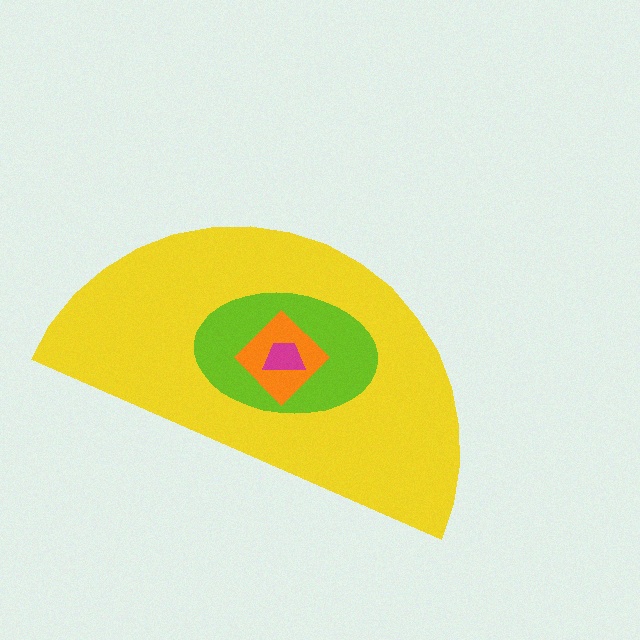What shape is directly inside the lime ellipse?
The orange diamond.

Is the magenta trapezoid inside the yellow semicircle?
Yes.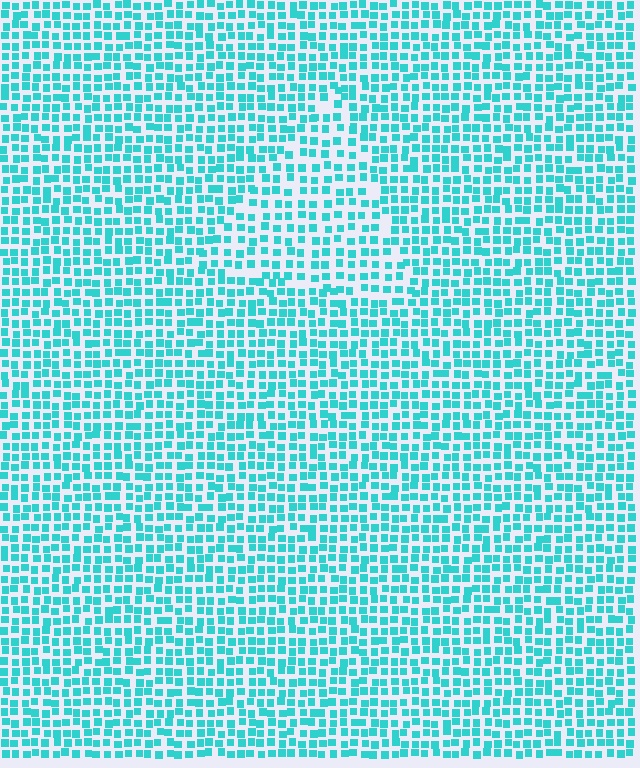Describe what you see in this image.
The image contains small cyan elements arranged at two different densities. A triangle-shaped region is visible where the elements are less densely packed than the surrounding area.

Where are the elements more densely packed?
The elements are more densely packed outside the triangle boundary.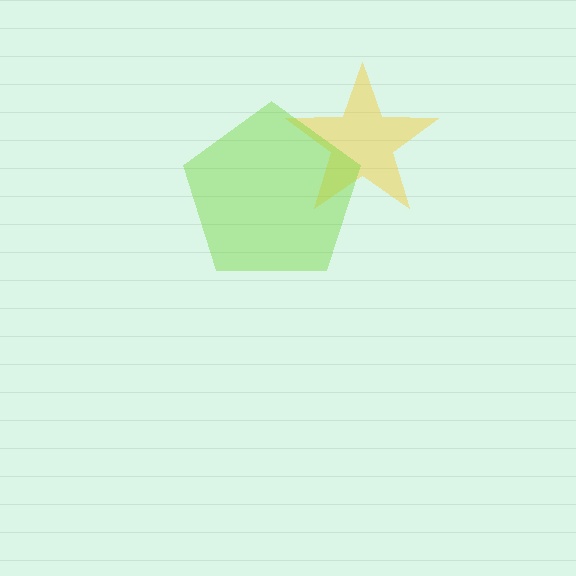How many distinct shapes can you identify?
There are 2 distinct shapes: a yellow star, a lime pentagon.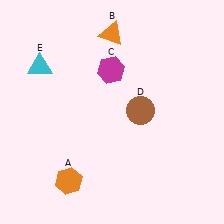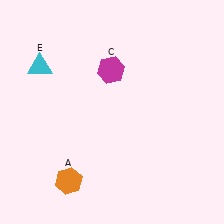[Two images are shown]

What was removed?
The brown circle (D), the orange triangle (B) were removed in Image 2.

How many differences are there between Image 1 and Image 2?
There are 2 differences between the two images.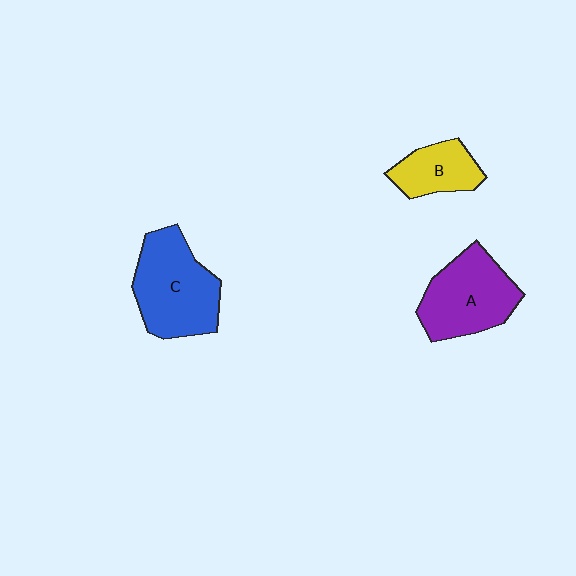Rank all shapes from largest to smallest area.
From largest to smallest: C (blue), A (purple), B (yellow).